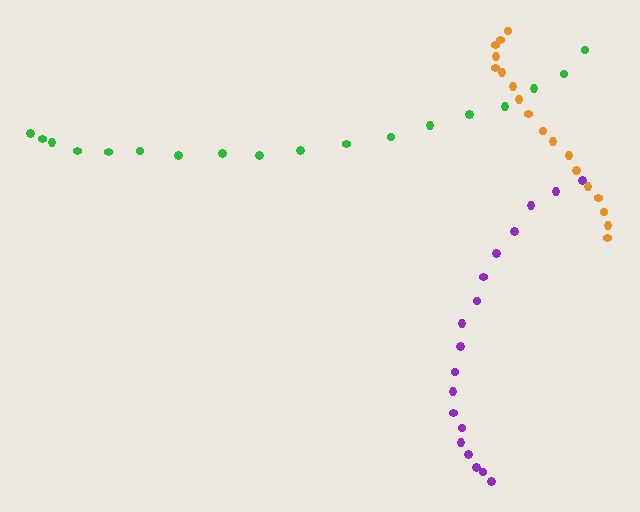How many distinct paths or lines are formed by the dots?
There are 3 distinct paths.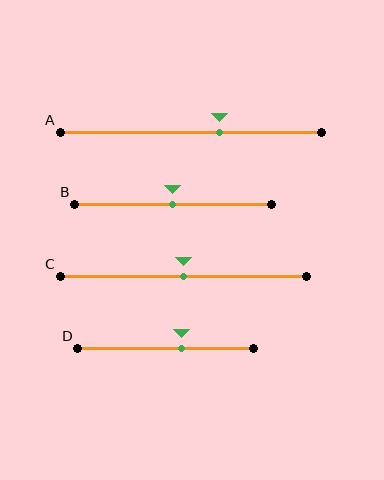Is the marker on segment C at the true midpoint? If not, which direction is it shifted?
Yes, the marker on segment C is at the true midpoint.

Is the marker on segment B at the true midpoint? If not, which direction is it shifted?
Yes, the marker on segment B is at the true midpoint.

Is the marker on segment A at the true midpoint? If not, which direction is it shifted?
No, the marker on segment A is shifted to the right by about 11% of the segment length.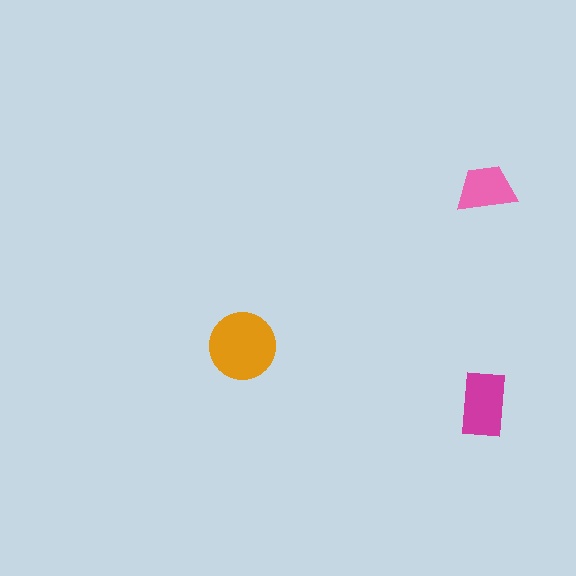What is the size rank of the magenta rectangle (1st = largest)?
2nd.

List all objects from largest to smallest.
The orange circle, the magenta rectangle, the pink trapezoid.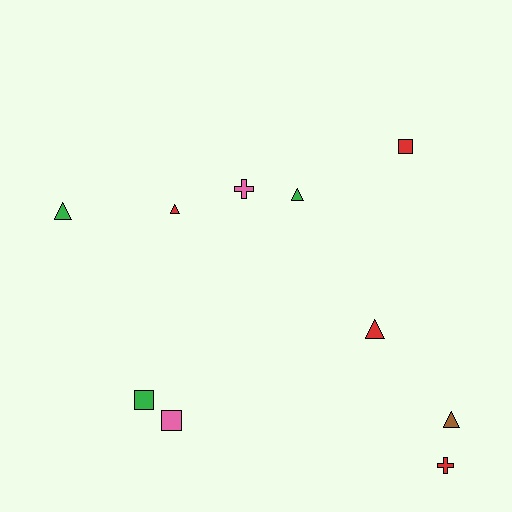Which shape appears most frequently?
Triangle, with 5 objects.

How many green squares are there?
There is 1 green square.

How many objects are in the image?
There are 10 objects.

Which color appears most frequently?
Red, with 4 objects.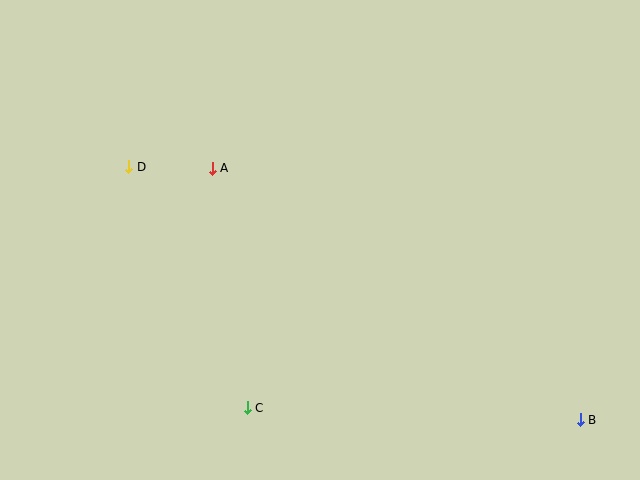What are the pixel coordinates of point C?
Point C is at (247, 408).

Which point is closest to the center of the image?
Point A at (212, 168) is closest to the center.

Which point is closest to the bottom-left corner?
Point C is closest to the bottom-left corner.